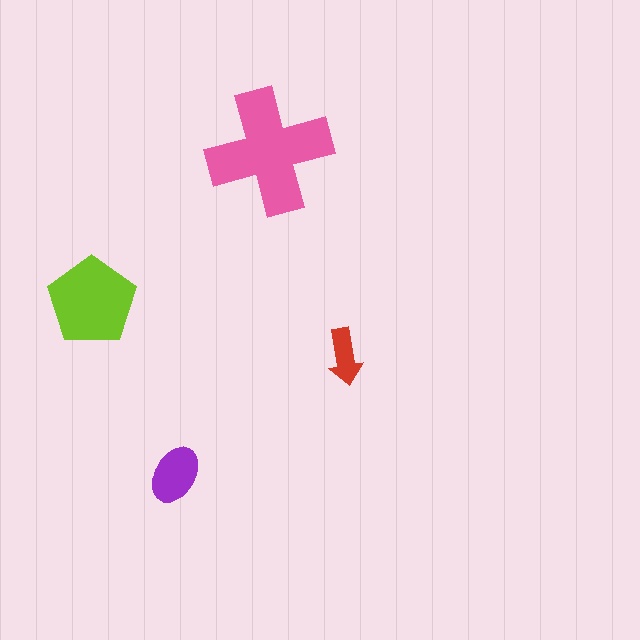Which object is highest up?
The pink cross is topmost.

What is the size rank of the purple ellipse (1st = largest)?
3rd.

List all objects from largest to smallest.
The pink cross, the lime pentagon, the purple ellipse, the red arrow.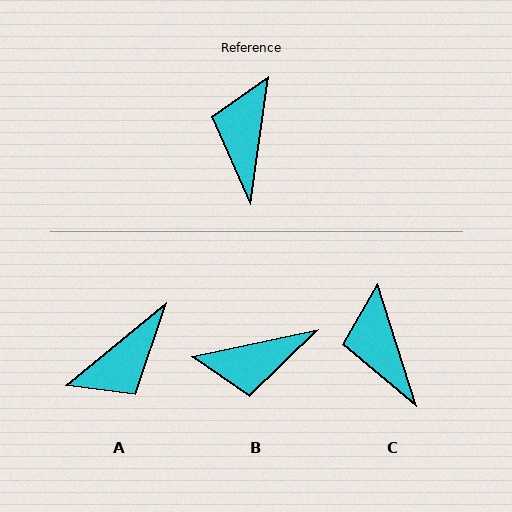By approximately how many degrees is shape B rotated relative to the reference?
Approximately 110 degrees counter-clockwise.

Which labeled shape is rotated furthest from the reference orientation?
A, about 137 degrees away.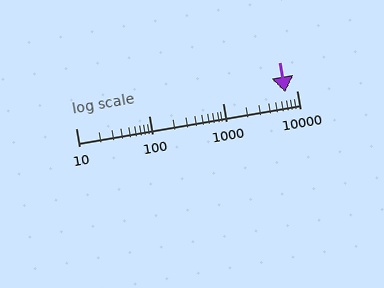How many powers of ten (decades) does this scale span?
The scale spans 3 decades, from 10 to 10000.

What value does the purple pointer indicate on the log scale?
The pointer indicates approximately 7000.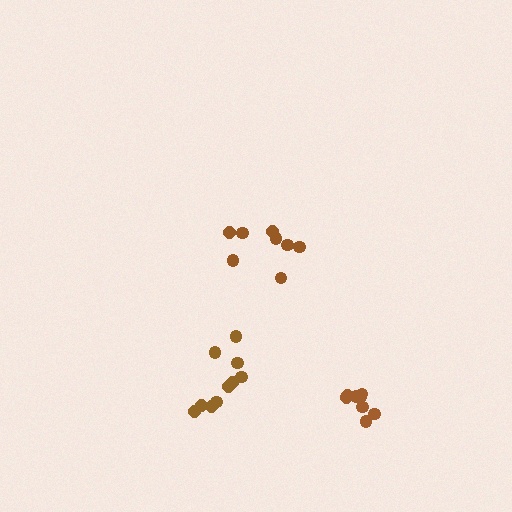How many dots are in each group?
Group 1: 8 dots, Group 2: 10 dots, Group 3: 8 dots (26 total).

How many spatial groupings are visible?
There are 3 spatial groupings.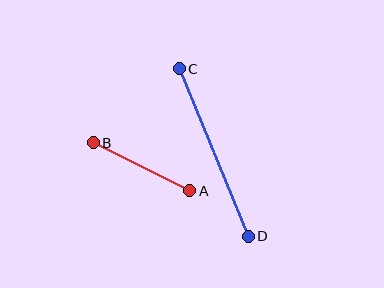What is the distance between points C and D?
The distance is approximately 181 pixels.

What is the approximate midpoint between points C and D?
The midpoint is at approximately (214, 152) pixels.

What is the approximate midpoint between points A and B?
The midpoint is at approximately (141, 167) pixels.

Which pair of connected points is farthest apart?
Points C and D are farthest apart.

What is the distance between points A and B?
The distance is approximately 108 pixels.